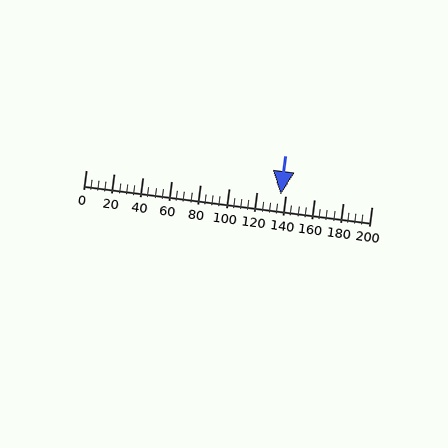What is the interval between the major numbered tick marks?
The major tick marks are spaced 20 units apart.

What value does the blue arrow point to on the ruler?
The blue arrow points to approximately 136.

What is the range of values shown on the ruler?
The ruler shows values from 0 to 200.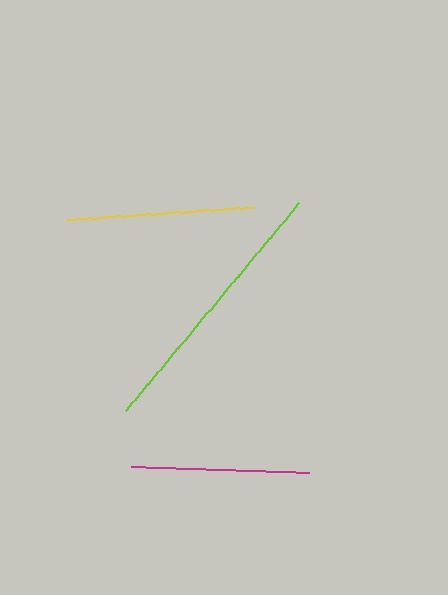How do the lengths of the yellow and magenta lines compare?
The yellow and magenta lines are approximately the same length.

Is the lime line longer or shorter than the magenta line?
The lime line is longer than the magenta line.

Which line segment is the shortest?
The magenta line is the shortest at approximately 178 pixels.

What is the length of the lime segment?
The lime segment is approximately 270 pixels long.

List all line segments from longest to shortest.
From longest to shortest: lime, yellow, magenta.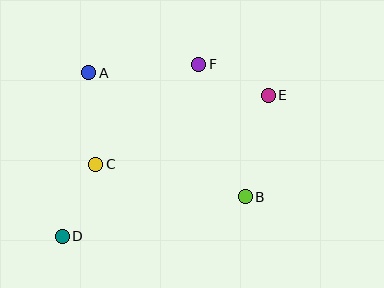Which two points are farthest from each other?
Points D and E are farthest from each other.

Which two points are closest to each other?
Points E and F are closest to each other.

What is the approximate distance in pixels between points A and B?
The distance between A and B is approximately 200 pixels.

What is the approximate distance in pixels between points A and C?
The distance between A and C is approximately 92 pixels.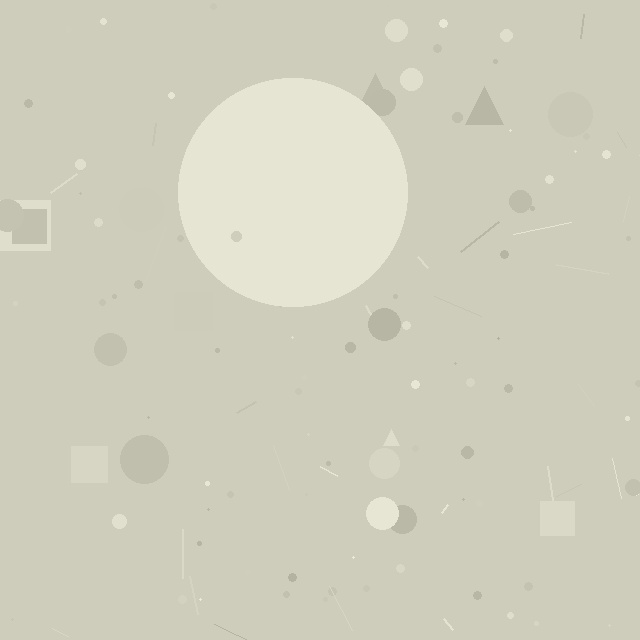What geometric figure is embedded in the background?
A circle is embedded in the background.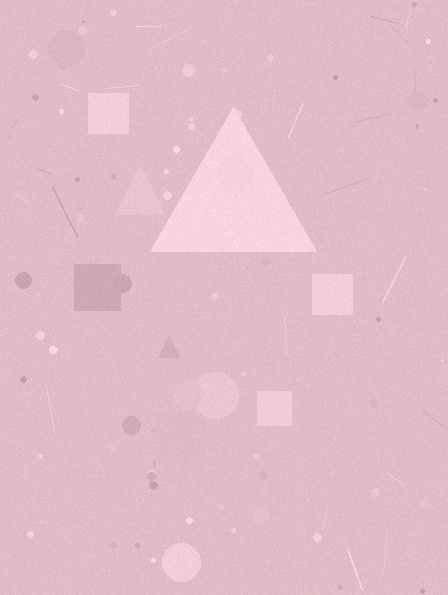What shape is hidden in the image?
A triangle is hidden in the image.